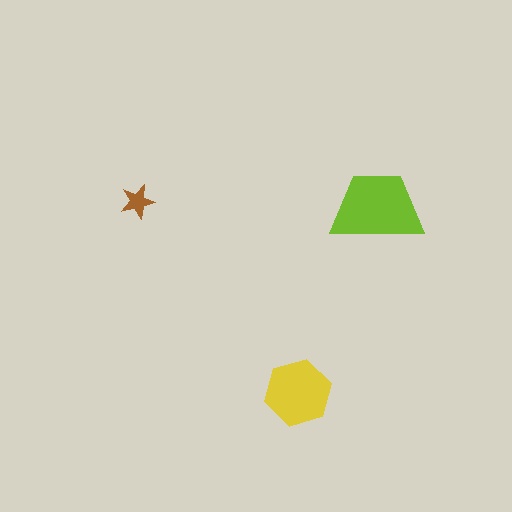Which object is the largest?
The lime trapezoid.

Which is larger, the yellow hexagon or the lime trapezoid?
The lime trapezoid.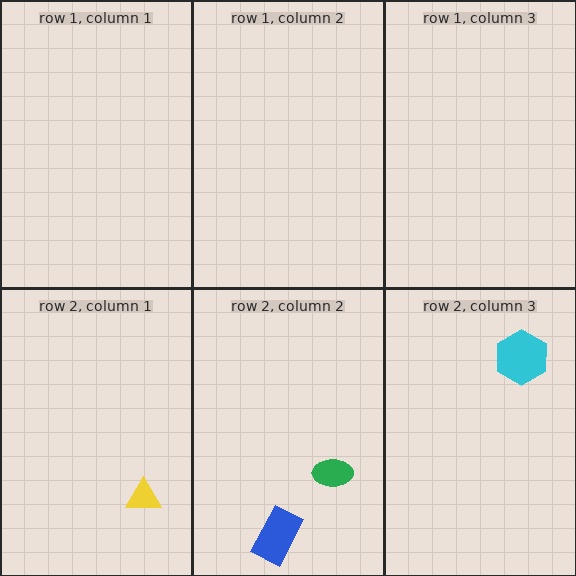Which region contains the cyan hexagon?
The row 2, column 3 region.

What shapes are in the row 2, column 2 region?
The green ellipse, the blue rectangle.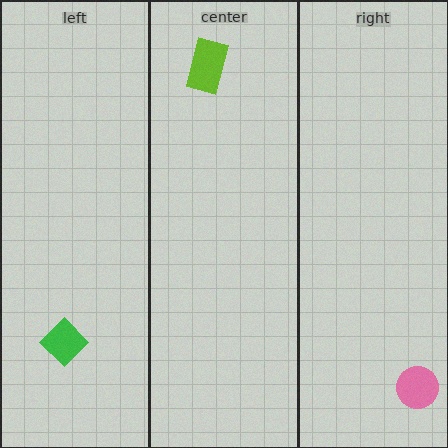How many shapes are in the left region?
1.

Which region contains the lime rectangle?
The center region.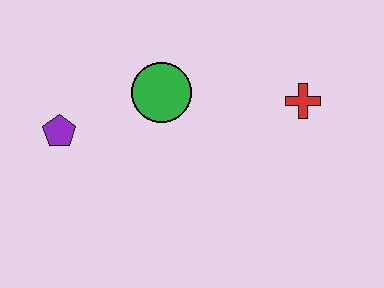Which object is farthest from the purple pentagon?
The red cross is farthest from the purple pentagon.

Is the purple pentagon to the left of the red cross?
Yes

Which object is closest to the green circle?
The purple pentagon is closest to the green circle.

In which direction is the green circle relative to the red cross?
The green circle is to the left of the red cross.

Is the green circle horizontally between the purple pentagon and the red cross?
Yes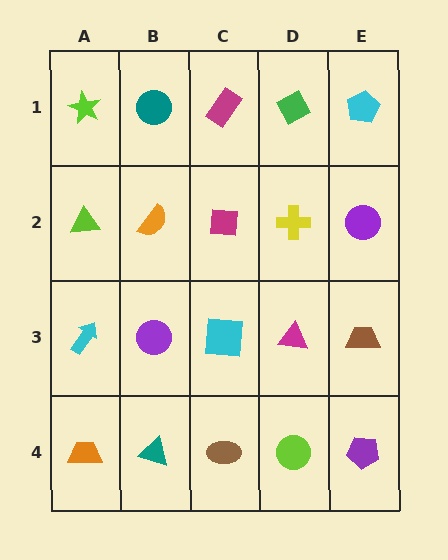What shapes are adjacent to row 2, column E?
A cyan pentagon (row 1, column E), a brown trapezoid (row 3, column E), a yellow cross (row 2, column D).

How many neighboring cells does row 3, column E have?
3.